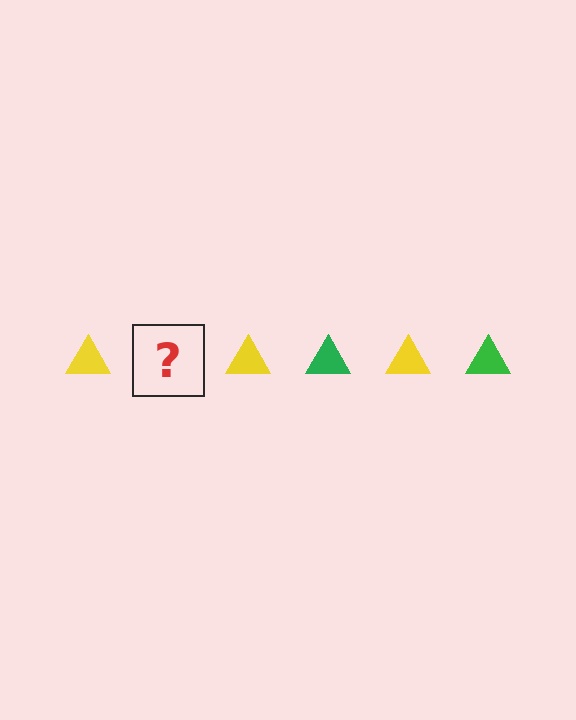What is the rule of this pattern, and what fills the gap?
The rule is that the pattern cycles through yellow, green triangles. The gap should be filled with a green triangle.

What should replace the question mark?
The question mark should be replaced with a green triangle.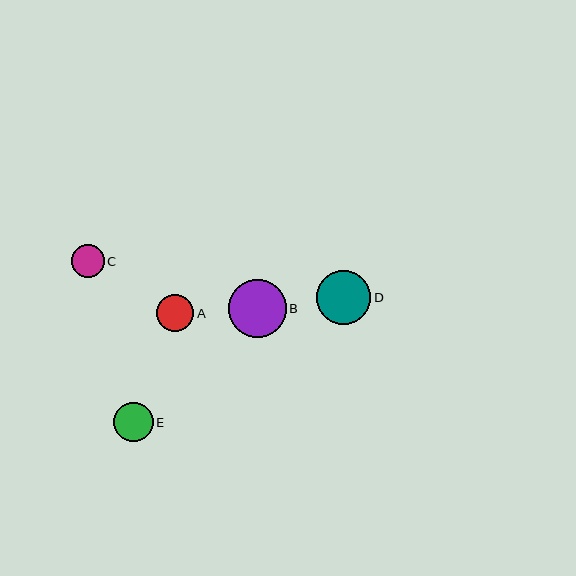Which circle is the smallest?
Circle C is the smallest with a size of approximately 32 pixels.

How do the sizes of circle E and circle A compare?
Circle E and circle A are approximately the same size.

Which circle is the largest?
Circle B is the largest with a size of approximately 58 pixels.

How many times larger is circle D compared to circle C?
Circle D is approximately 1.7 times the size of circle C.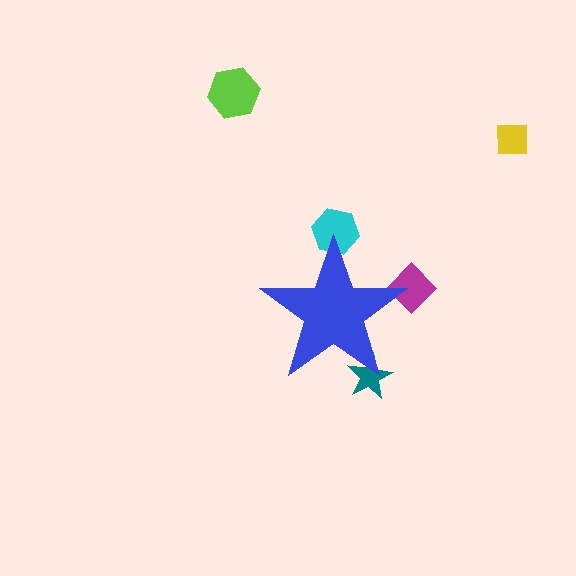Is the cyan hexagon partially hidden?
Yes, the cyan hexagon is partially hidden behind the blue star.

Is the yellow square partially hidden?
No, the yellow square is fully visible.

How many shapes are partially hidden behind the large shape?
3 shapes are partially hidden.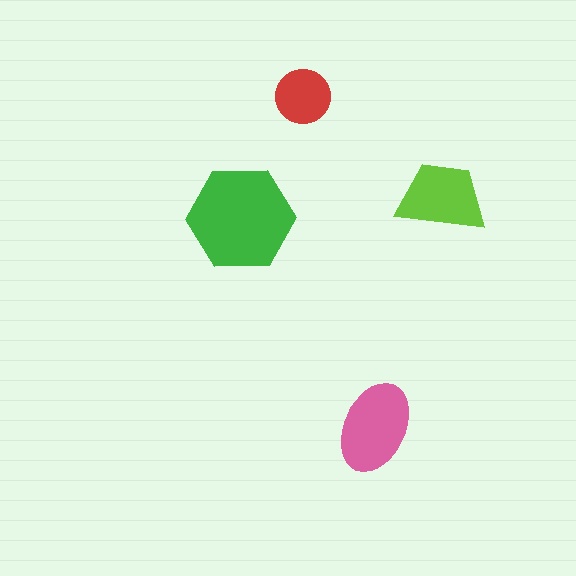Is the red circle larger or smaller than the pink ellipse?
Smaller.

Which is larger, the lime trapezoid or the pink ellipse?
The pink ellipse.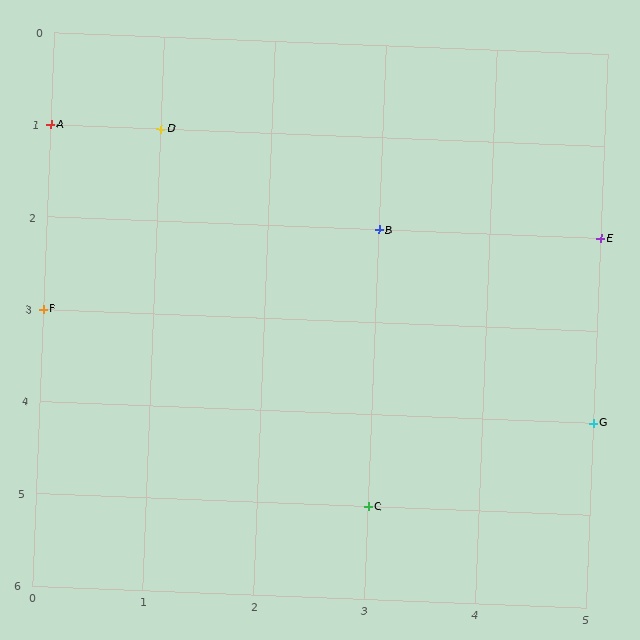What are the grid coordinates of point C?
Point C is at grid coordinates (3, 5).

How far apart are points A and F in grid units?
Points A and F are 2 rows apart.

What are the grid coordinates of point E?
Point E is at grid coordinates (5, 2).